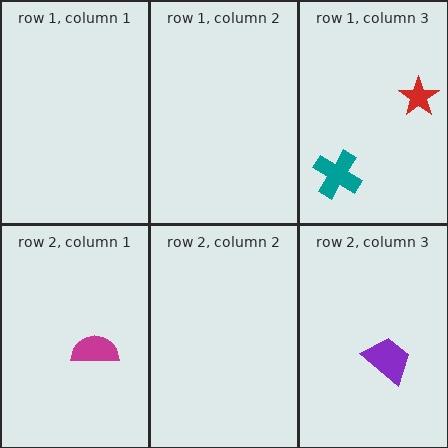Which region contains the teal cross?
The row 1, column 3 region.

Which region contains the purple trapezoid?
The row 2, column 3 region.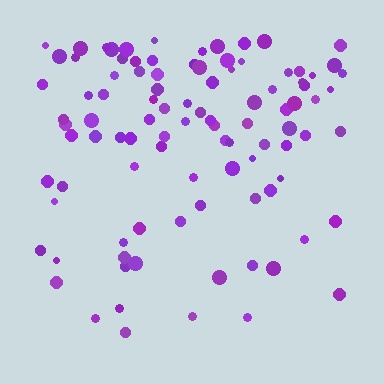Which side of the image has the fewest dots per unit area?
The bottom.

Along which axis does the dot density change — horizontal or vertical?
Vertical.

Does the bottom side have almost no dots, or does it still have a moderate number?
Still a moderate number, just noticeably fewer than the top.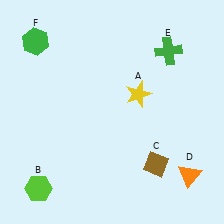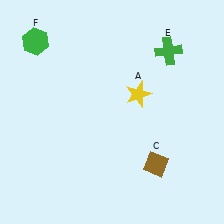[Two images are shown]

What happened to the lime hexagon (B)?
The lime hexagon (B) was removed in Image 2. It was in the bottom-left area of Image 1.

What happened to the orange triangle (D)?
The orange triangle (D) was removed in Image 2. It was in the bottom-right area of Image 1.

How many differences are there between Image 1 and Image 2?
There are 2 differences between the two images.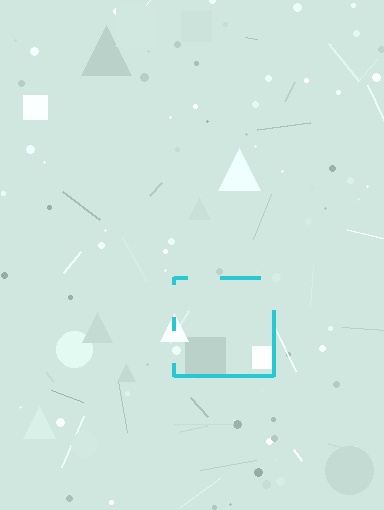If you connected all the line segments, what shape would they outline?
They would outline a square.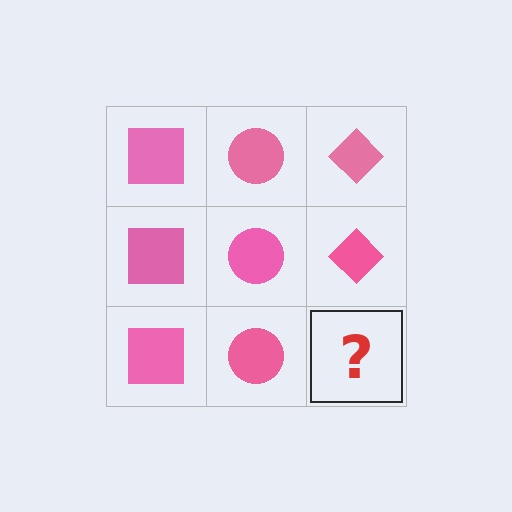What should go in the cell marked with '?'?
The missing cell should contain a pink diamond.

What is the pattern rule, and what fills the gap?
The rule is that each column has a consistent shape. The gap should be filled with a pink diamond.